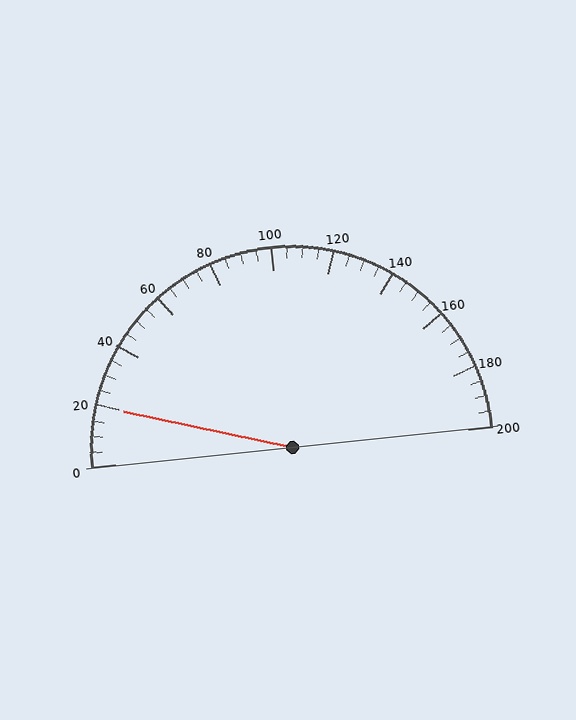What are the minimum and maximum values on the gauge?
The gauge ranges from 0 to 200.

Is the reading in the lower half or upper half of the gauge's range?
The reading is in the lower half of the range (0 to 200).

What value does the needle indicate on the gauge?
The needle indicates approximately 20.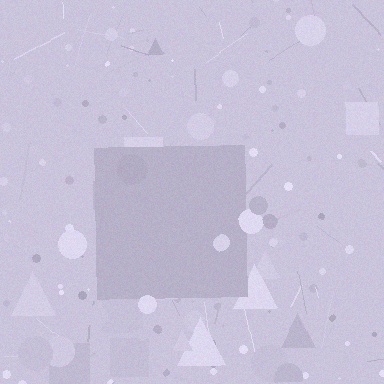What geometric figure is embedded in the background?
A square is embedded in the background.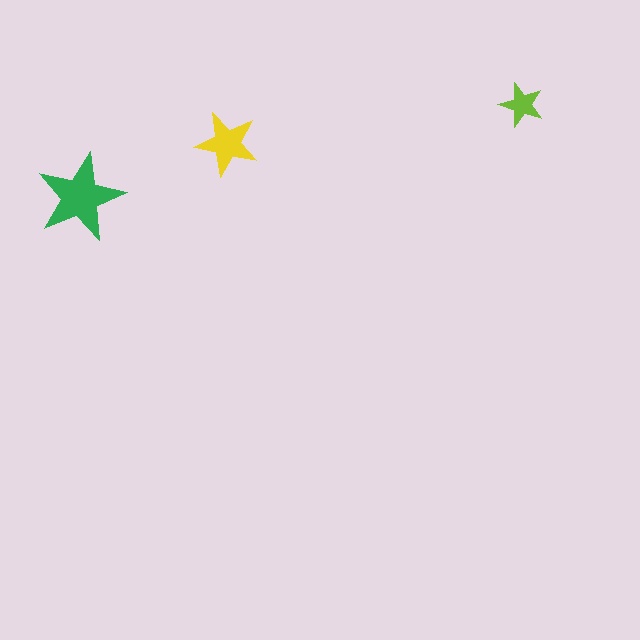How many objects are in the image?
There are 3 objects in the image.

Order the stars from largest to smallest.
the green one, the yellow one, the lime one.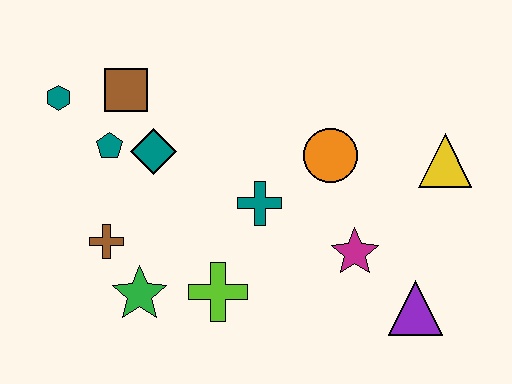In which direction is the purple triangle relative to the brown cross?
The purple triangle is to the right of the brown cross.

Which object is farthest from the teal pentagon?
The purple triangle is farthest from the teal pentagon.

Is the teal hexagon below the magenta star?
No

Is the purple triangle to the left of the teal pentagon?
No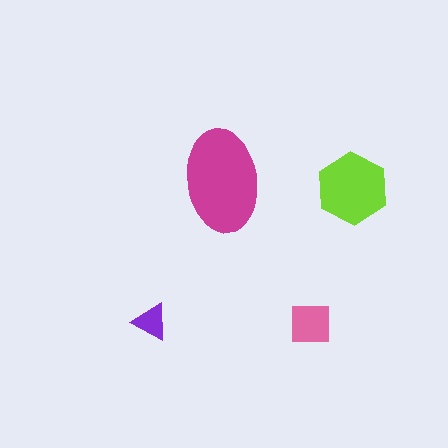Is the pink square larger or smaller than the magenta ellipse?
Smaller.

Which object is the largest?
The magenta ellipse.